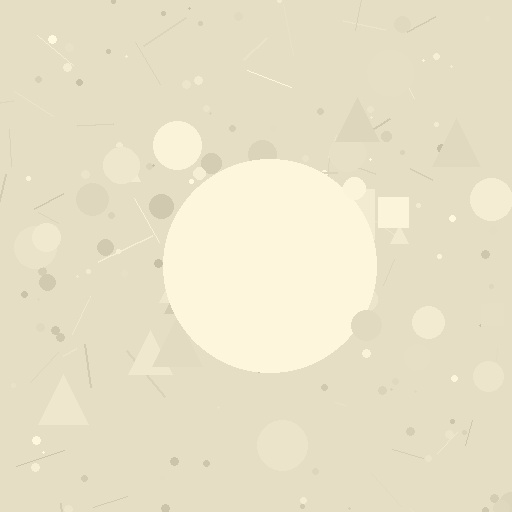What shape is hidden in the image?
A circle is hidden in the image.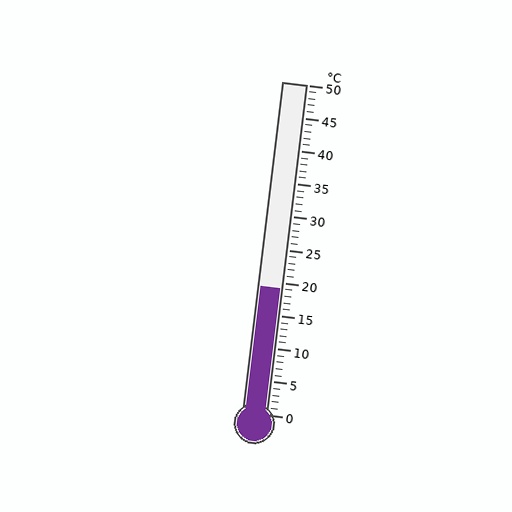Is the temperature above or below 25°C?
The temperature is below 25°C.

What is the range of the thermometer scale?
The thermometer scale ranges from 0°C to 50°C.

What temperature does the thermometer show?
The thermometer shows approximately 19°C.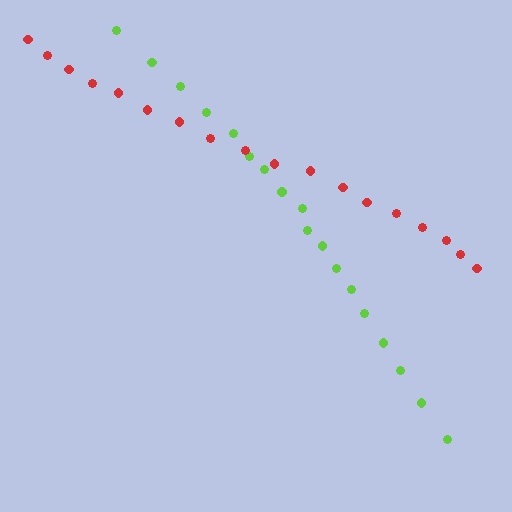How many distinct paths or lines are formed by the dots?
There are 2 distinct paths.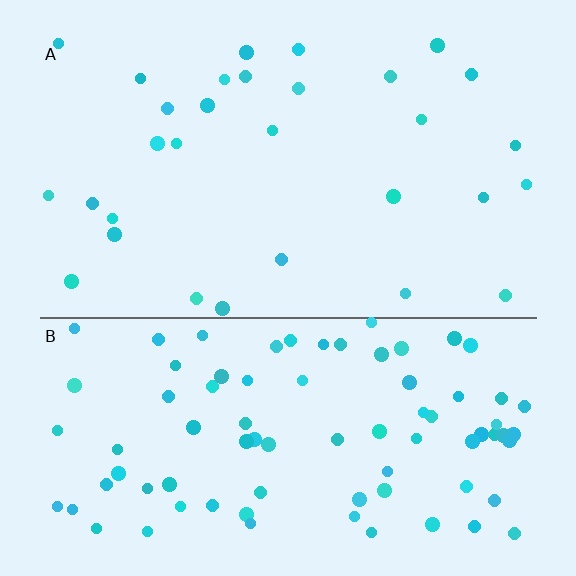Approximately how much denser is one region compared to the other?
Approximately 2.8× — region B over region A.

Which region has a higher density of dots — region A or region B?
B (the bottom).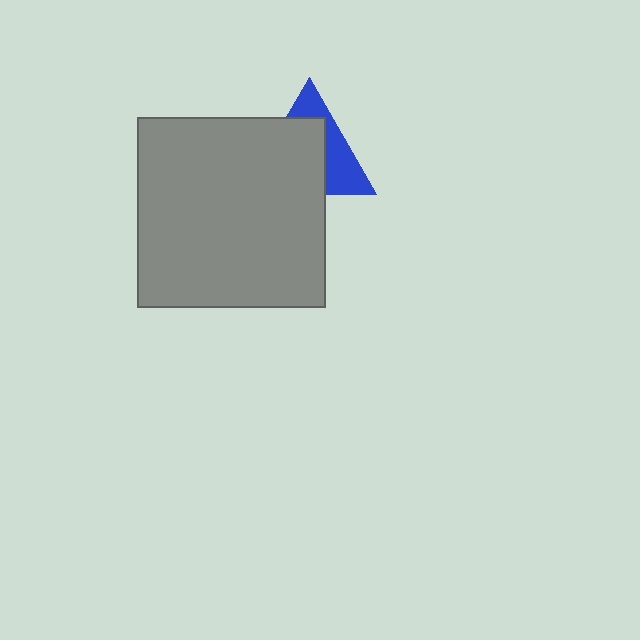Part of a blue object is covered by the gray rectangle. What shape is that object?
It is a triangle.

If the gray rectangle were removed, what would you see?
You would see the complete blue triangle.